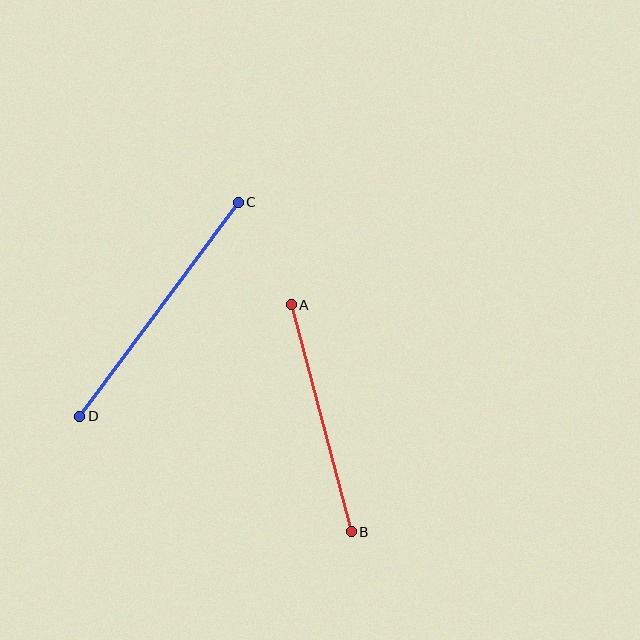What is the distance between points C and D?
The distance is approximately 266 pixels.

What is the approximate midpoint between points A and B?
The midpoint is at approximately (321, 418) pixels.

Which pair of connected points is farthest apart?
Points C and D are farthest apart.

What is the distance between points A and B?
The distance is approximately 235 pixels.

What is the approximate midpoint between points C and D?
The midpoint is at approximately (159, 309) pixels.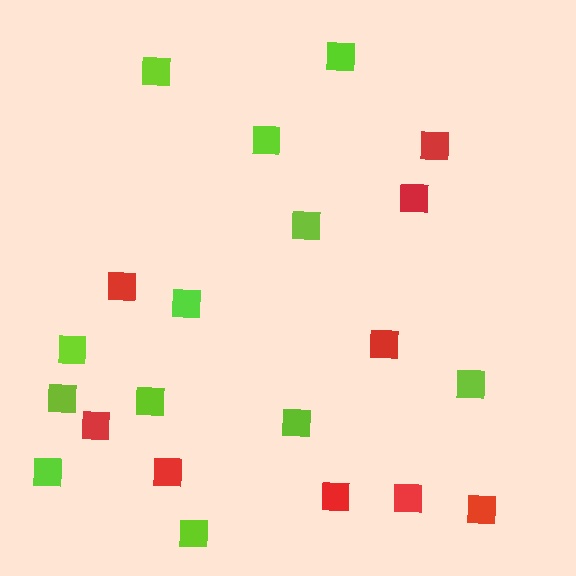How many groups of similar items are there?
There are 2 groups: one group of red squares (9) and one group of lime squares (12).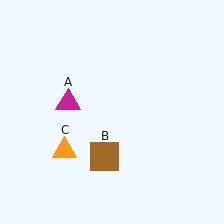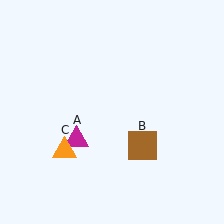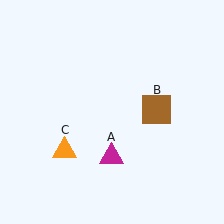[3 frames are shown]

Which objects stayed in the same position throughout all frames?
Orange triangle (object C) remained stationary.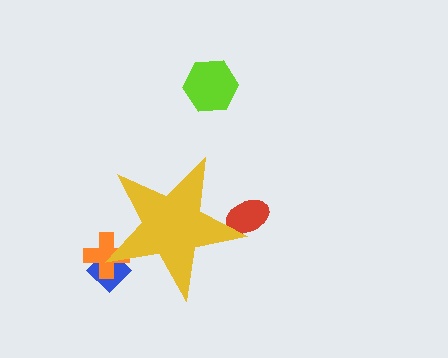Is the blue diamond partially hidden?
Yes, the blue diamond is partially hidden behind the yellow star.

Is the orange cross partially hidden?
Yes, the orange cross is partially hidden behind the yellow star.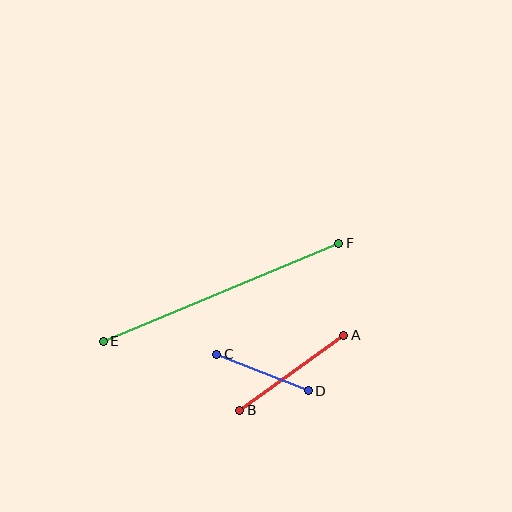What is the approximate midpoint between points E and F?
The midpoint is at approximately (221, 292) pixels.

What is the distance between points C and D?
The distance is approximately 99 pixels.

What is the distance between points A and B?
The distance is approximately 128 pixels.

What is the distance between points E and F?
The distance is approximately 255 pixels.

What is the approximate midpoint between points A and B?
The midpoint is at approximately (292, 373) pixels.